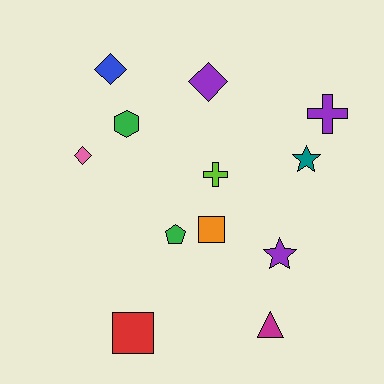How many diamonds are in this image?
There are 3 diamonds.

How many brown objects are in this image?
There are no brown objects.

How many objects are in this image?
There are 12 objects.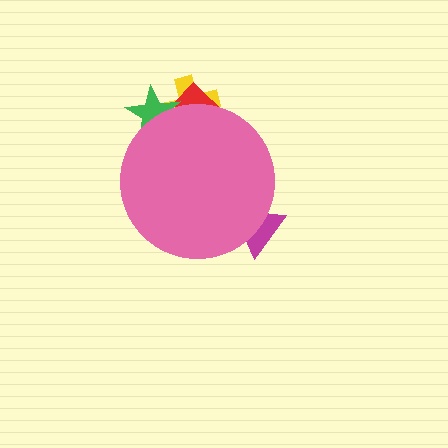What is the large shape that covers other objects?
A pink circle.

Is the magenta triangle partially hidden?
Yes, the magenta triangle is partially hidden behind the pink circle.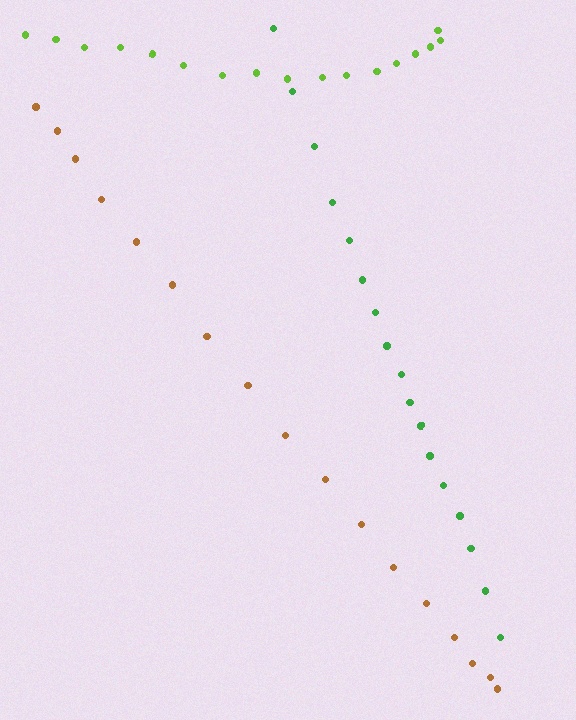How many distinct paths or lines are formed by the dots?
There are 3 distinct paths.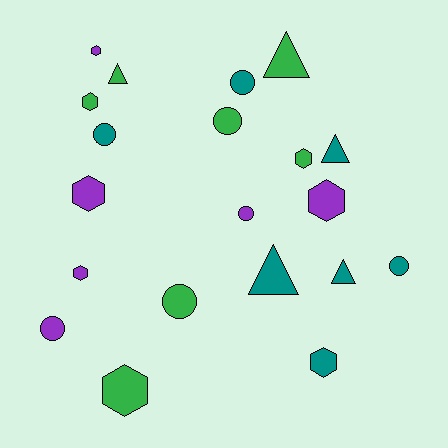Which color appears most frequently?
Teal, with 7 objects.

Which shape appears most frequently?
Hexagon, with 8 objects.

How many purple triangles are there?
There are no purple triangles.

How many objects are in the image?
There are 20 objects.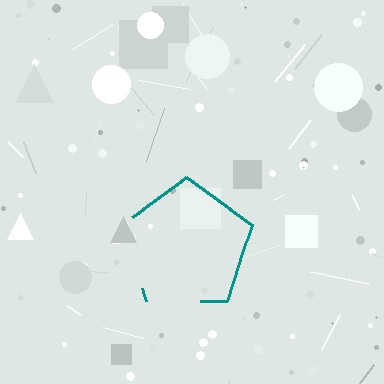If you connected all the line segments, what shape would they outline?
They would outline a pentagon.